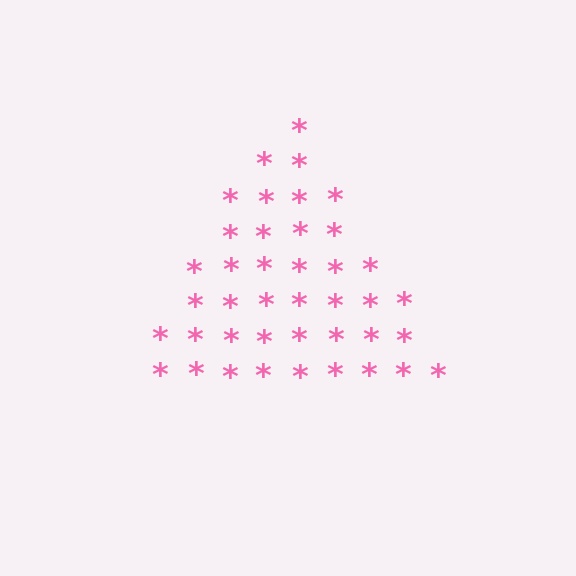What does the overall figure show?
The overall figure shows a triangle.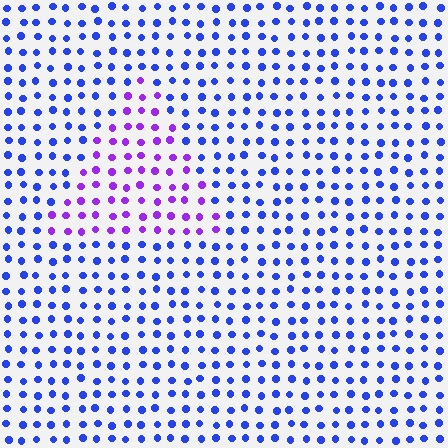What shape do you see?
I see a triangle.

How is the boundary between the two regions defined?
The boundary is defined purely by a slight shift in hue (about 46 degrees). Spacing, size, and orientation are identical on both sides.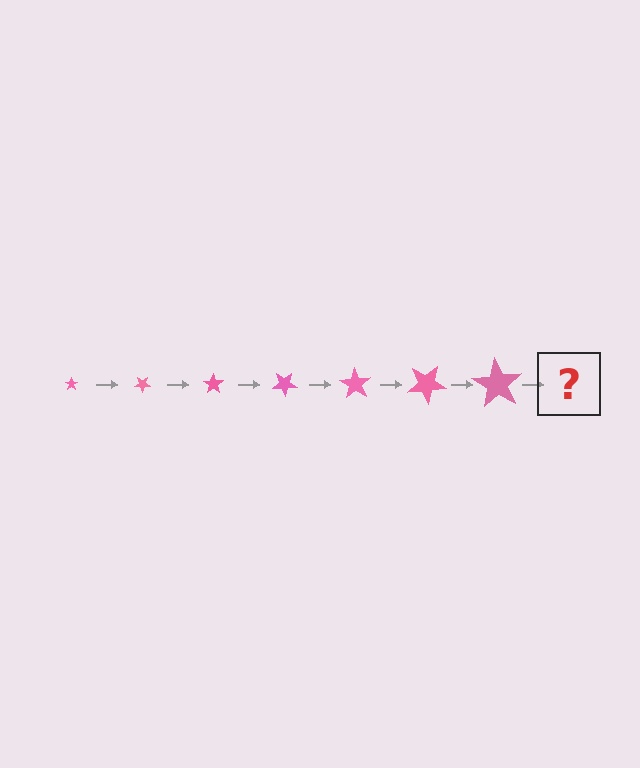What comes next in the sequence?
The next element should be a star, larger than the previous one and rotated 245 degrees from the start.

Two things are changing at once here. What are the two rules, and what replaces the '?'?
The two rules are that the star grows larger each step and it rotates 35 degrees each step. The '?' should be a star, larger than the previous one and rotated 245 degrees from the start.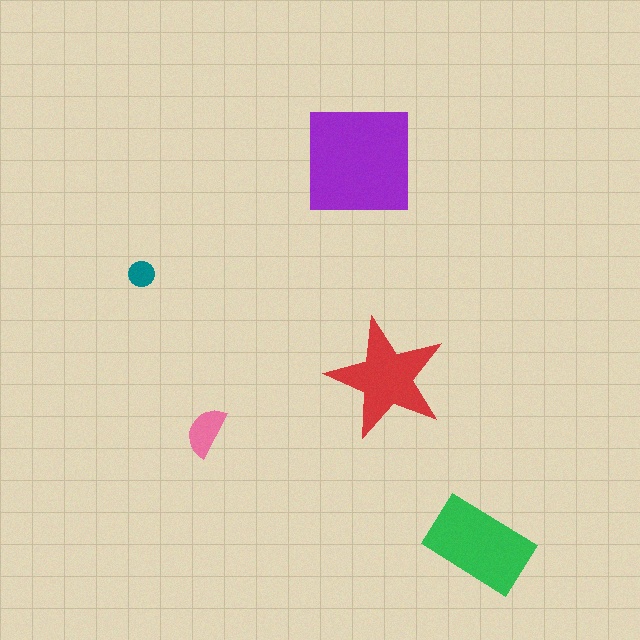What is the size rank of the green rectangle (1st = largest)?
2nd.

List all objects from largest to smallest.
The purple square, the green rectangle, the red star, the pink semicircle, the teal circle.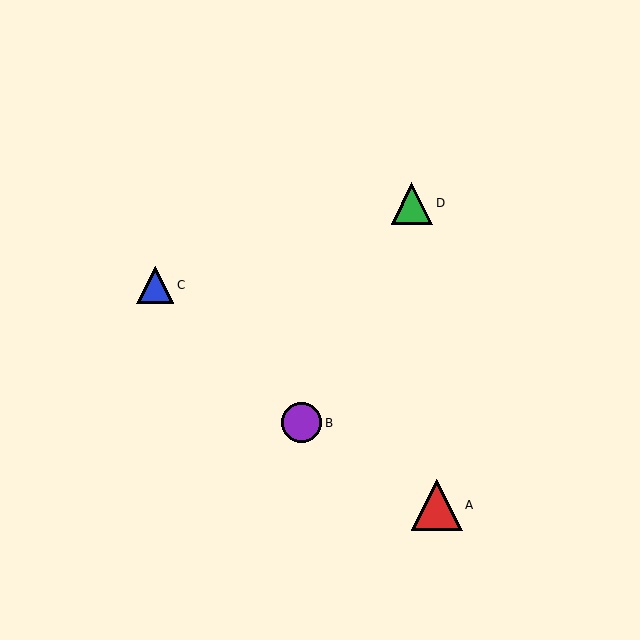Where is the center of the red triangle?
The center of the red triangle is at (437, 505).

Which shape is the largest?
The red triangle (labeled A) is the largest.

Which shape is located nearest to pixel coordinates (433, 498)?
The red triangle (labeled A) at (437, 505) is nearest to that location.